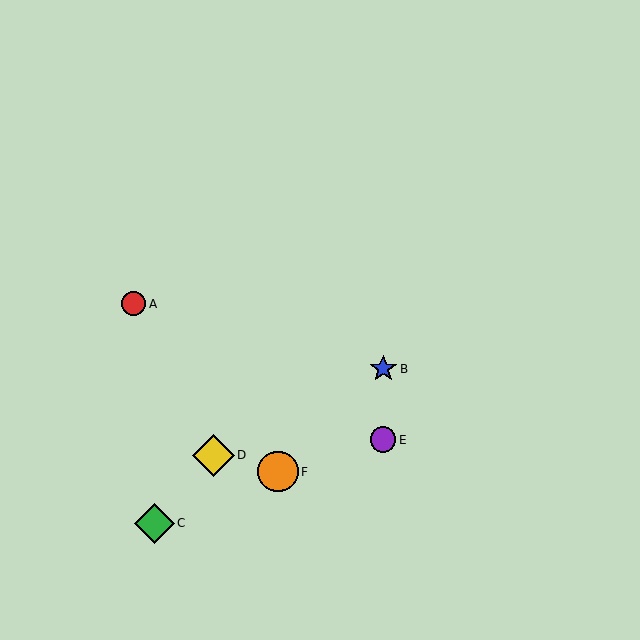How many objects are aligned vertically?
2 objects (B, E) are aligned vertically.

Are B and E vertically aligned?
Yes, both are at x≈383.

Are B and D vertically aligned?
No, B is at x≈383 and D is at x≈213.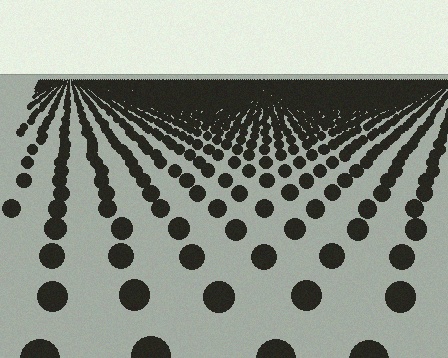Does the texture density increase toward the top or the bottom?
Density increases toward the top.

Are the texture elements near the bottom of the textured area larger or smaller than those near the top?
Larger. Near the bottom, elements are closer to the viewer and appear at a bigger on-screen size.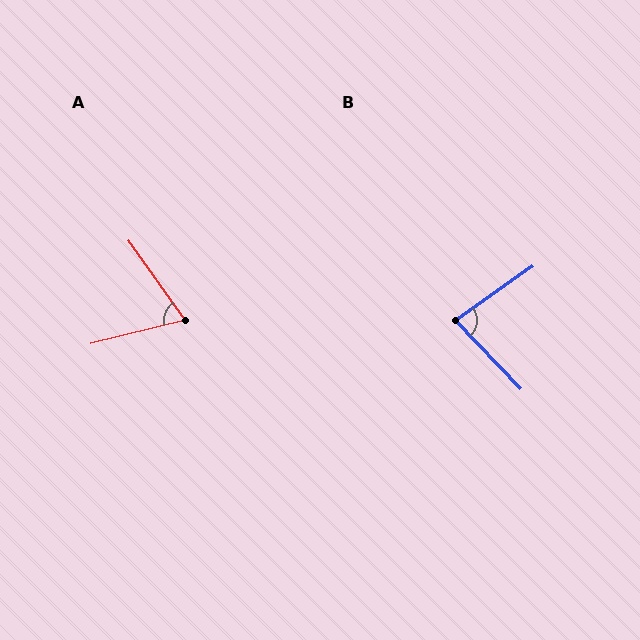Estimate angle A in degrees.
Approximately 68 degrees.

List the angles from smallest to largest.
A (68°), B (81°).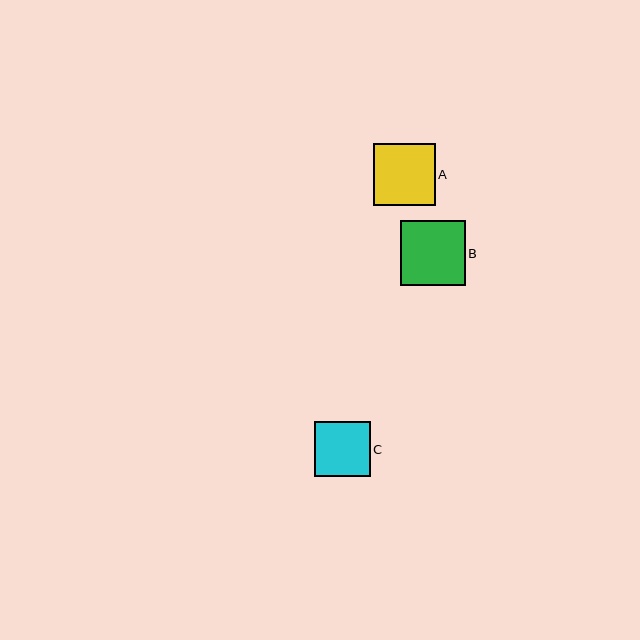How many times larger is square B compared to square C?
Square B is approximately 1.2 times the size of square C.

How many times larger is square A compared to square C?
Square A is approximately 1.1 times the size of square C.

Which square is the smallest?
Square C is the smallest with a size of approximately 55 pixels.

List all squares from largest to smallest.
From largest to smallest: B, A, C.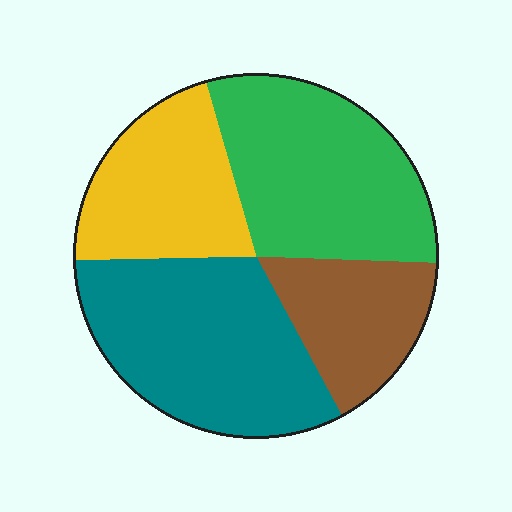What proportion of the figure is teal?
Teal covers about 30% of the figure.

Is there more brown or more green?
Green.